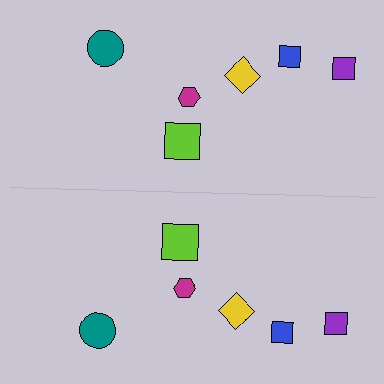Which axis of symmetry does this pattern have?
The pattern has a horizontal axis of symmetry running through the center of the image.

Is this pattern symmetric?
Yes, this pattern has bilateral (reflection) symmetry.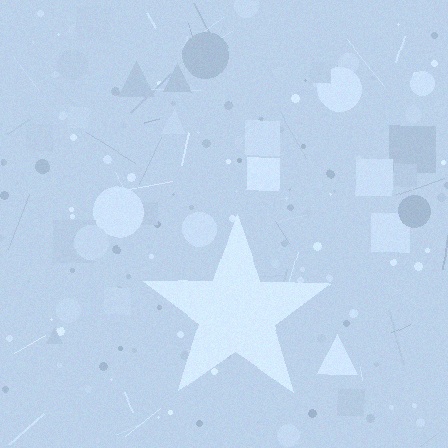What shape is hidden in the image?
A star is hidden in the image.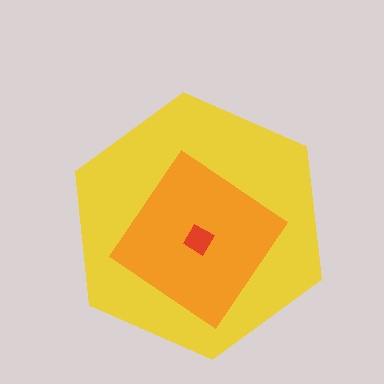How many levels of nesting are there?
3.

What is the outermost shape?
The yellow hexagon.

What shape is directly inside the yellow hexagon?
The orange diamond.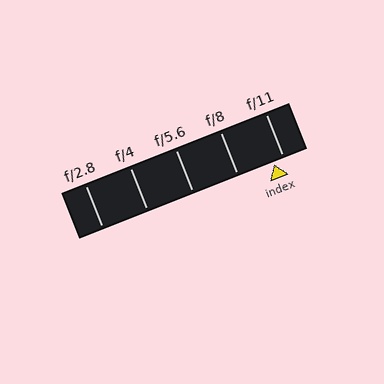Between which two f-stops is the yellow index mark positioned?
The index mark is between f/8 and f/11.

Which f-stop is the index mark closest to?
The index mark is closest to f/11.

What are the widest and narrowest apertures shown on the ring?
The widest aperture shown is f/2.8 and the narrowest is f/11.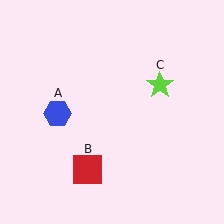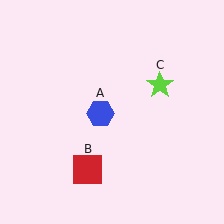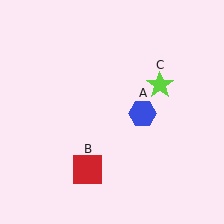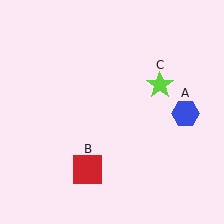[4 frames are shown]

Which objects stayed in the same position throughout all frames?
Red square (object B) and lime star (object C) remained stationary.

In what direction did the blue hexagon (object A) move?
The blue hexagon (object A) moved right.